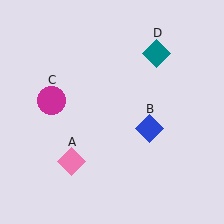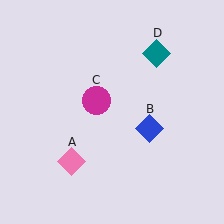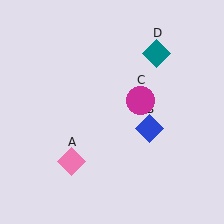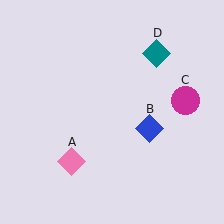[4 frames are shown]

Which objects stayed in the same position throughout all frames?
Pink diamond (object A) and blue diamond (object B) and teal diamond (object D) remained stationary.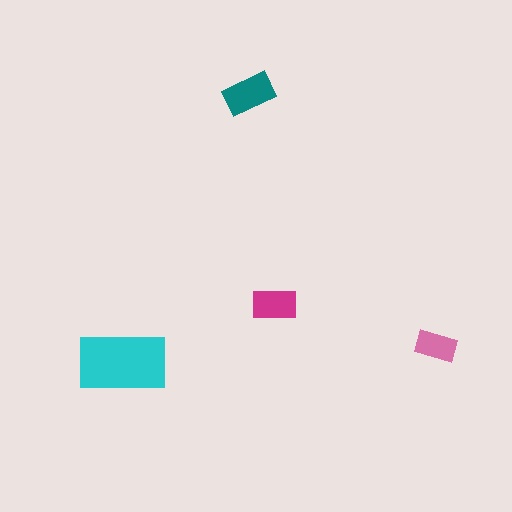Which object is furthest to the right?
The pink rectangle is rightmost.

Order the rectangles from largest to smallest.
the cyan one, the teal one, the magenta one, the pink one.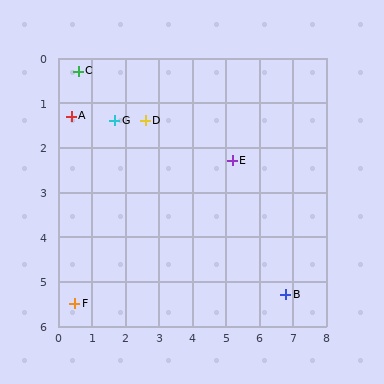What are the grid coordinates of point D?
Point D is at approximately (2.6, 1.4).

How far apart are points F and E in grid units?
Points F and E are about 5.7 grid units apart.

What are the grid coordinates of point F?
Point F is at approximately (0.5, 5.5).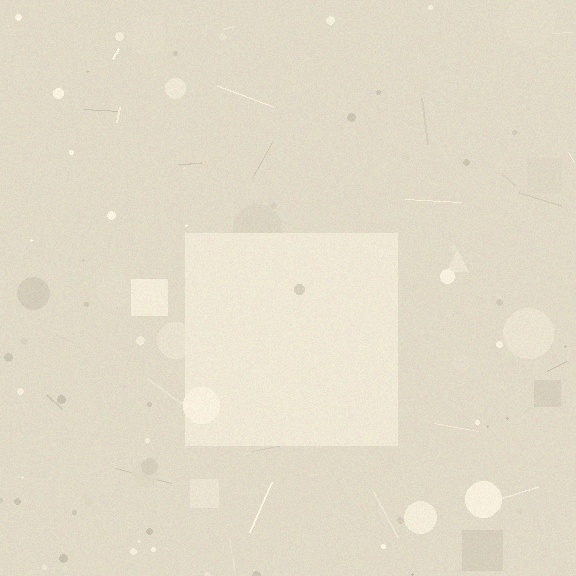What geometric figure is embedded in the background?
A square is embedded in the background.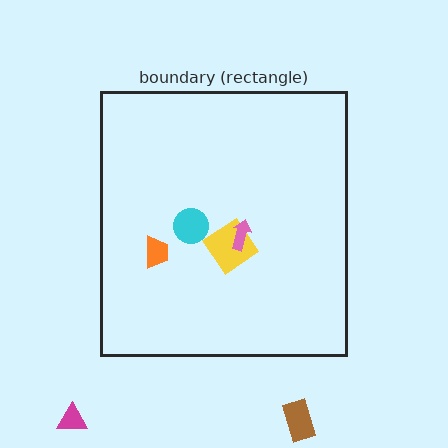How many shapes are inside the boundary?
4 inside, 2 outside.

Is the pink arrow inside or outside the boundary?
Inside.